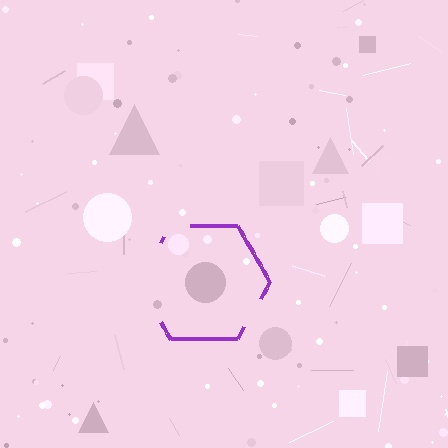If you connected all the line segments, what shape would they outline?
They would outline a hexagon.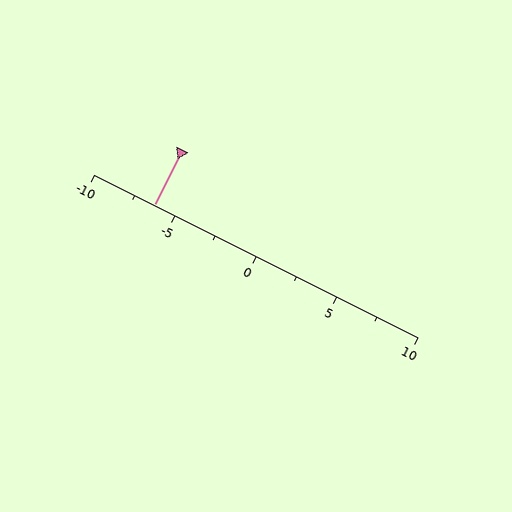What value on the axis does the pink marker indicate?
The marker indicates approximately -6.2.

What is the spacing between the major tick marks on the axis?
The major ticks are spaced 5 apart.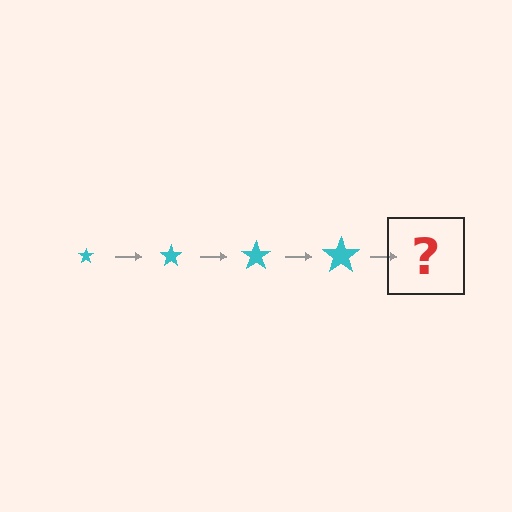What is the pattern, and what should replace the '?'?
The pattern is that the star gets progressively larger each step. The '?' should be a cyan star, larger than the previous one.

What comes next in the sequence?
The next element should be a cyan star, larger than the previous one.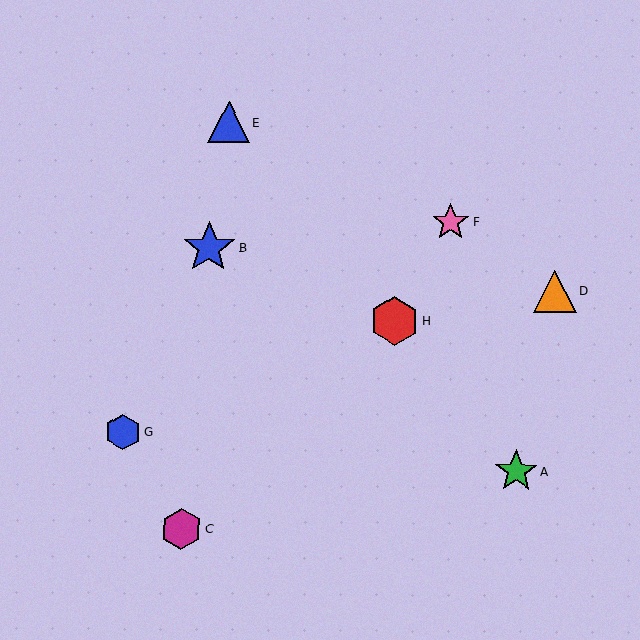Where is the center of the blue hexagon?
The center of the blue hexagon is at (123, 432).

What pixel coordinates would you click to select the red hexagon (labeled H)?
Click at (394, 321) to select the red hexagon H.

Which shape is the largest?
The blue star (labeled B) is the largest.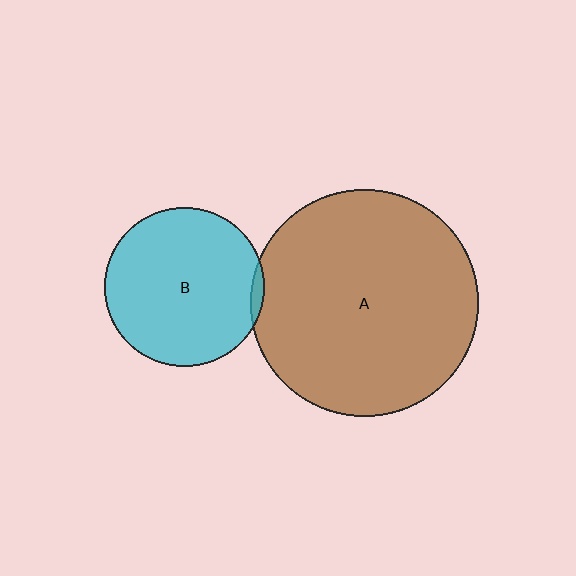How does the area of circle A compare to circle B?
Approximately 2.0 times.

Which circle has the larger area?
Circle A (brown).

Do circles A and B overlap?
Yes.